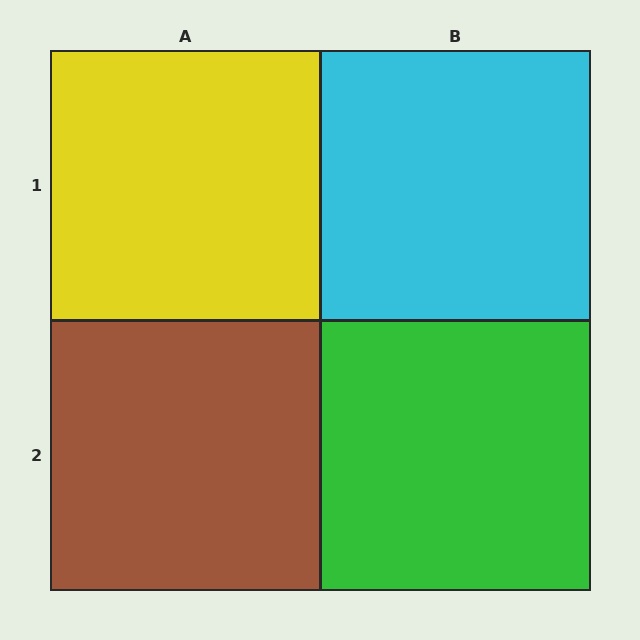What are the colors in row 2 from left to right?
Brown, green.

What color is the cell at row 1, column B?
Cyan.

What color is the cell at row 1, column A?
Yellow.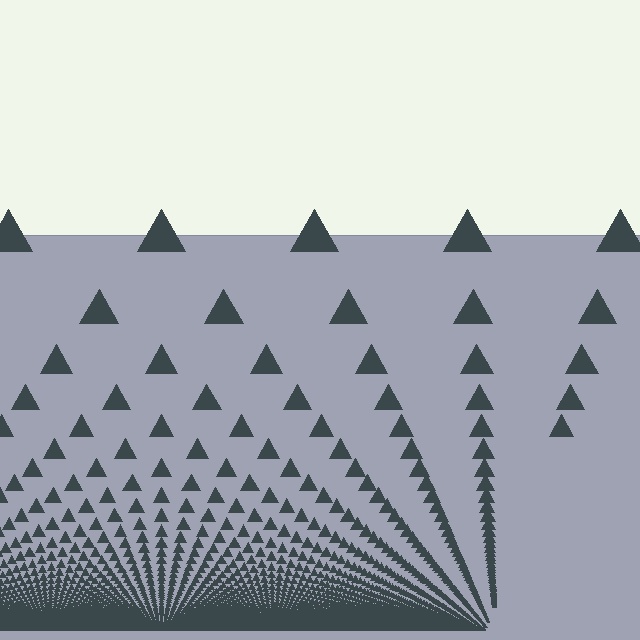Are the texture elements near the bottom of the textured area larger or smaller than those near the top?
Smaller. The gradient is inverted — elements near the bottom are smaller and denser.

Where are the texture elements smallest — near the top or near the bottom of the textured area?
Near the bottom.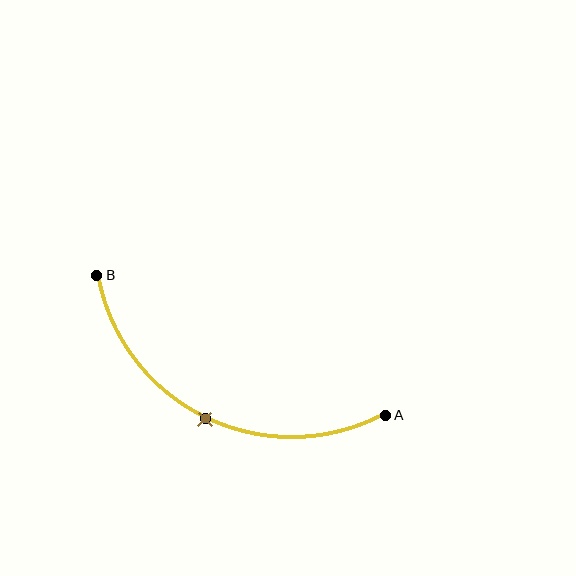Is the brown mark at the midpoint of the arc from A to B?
Yes. The brown mark lies on the arc at equal arc-length from both A and B — it is the arc midpoint.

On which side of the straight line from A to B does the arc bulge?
The arc bulges below the straight line connecting A and B.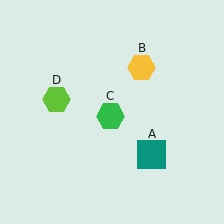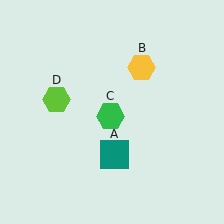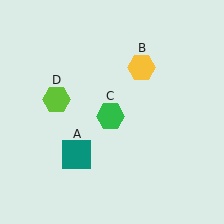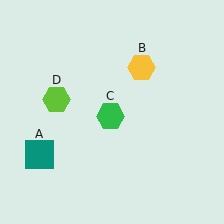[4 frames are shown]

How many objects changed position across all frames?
1 object changed position: teal square (object A).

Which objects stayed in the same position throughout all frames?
Yellow hexagon (object B) and green hexagon (object C) and lime hexagon (object D) remained stationary.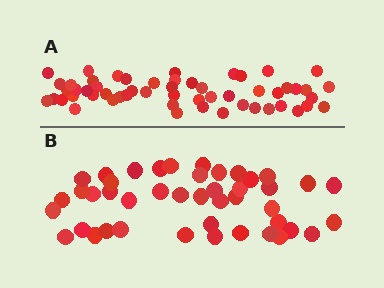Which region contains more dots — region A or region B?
Region A (the top region) has more dots.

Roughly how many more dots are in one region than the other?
Region A has roughly 12 or so more dots than region B.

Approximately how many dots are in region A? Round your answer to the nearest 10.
About 60 dots. (The exact count is 55, which rounds to 60.)